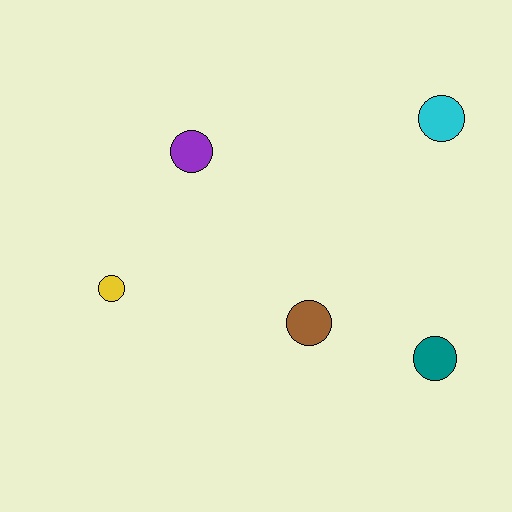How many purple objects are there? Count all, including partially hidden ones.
There is 1 purple object.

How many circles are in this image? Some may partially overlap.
There are 5 circles.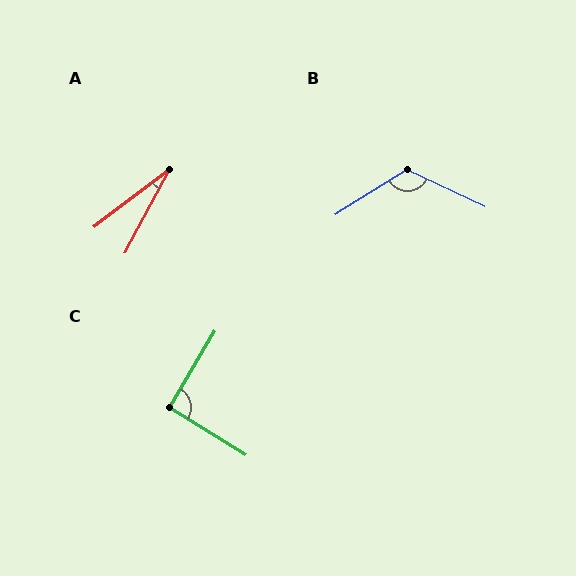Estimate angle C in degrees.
Approximately 91 degrees.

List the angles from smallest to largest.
A (25°), C (91°), B (123°).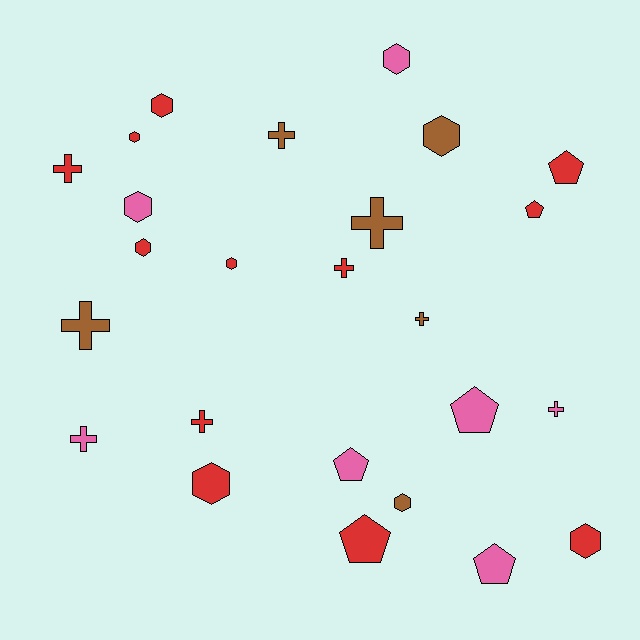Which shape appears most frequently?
Hexagon, with 10 objects.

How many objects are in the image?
There are 25 objects.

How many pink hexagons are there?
There are 2 pink hexagons.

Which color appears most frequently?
Red, with 12 objects.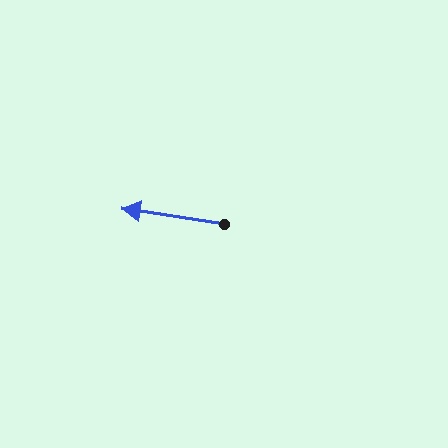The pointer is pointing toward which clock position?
Roughly 9 o'clock.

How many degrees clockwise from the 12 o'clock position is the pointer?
Approximately 279 degrees.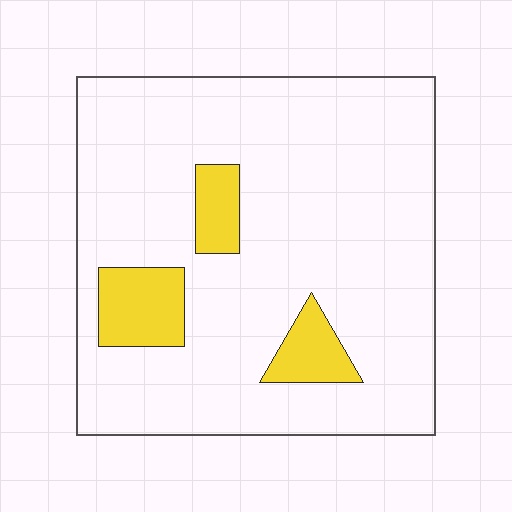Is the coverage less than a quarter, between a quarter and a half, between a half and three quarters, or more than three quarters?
Less than a quarter.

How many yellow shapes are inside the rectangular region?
3.